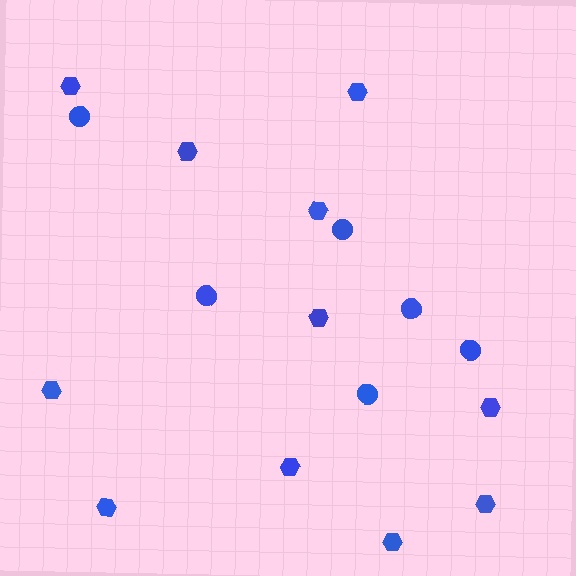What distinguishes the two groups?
There are 2 groups: one group of hexagons (11) and one group of circles (6).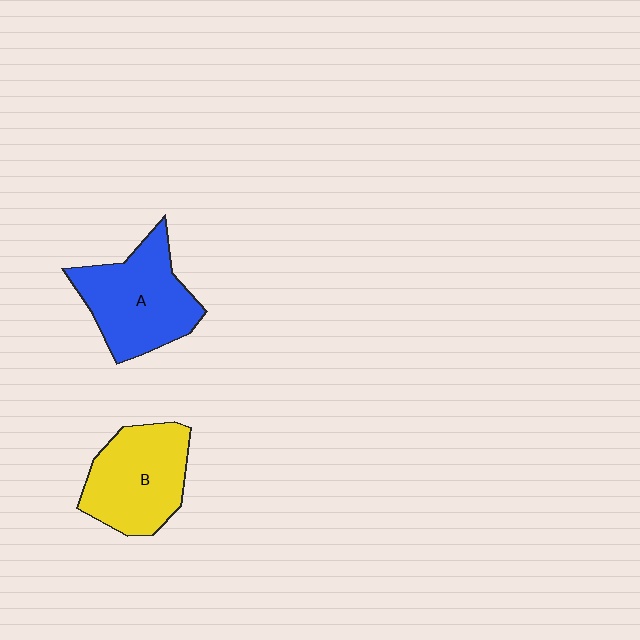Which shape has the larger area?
Shape A (blue).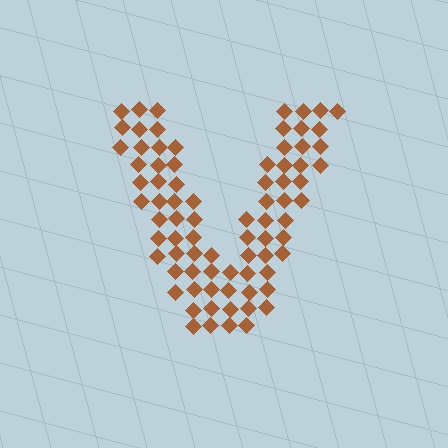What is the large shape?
The large shape is the letter V.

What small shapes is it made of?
It is made of small diamonds.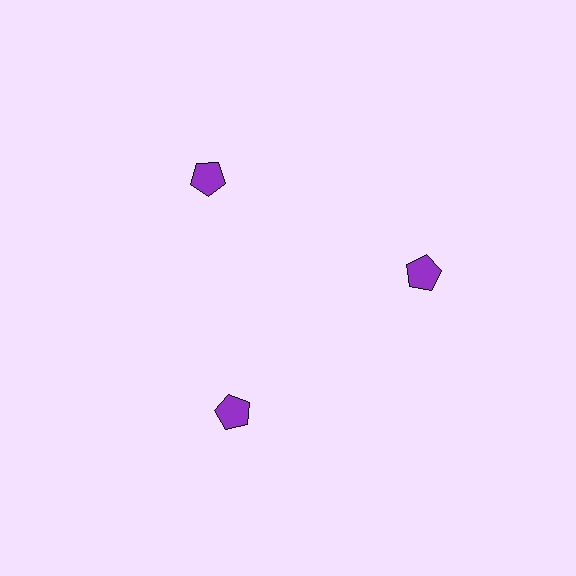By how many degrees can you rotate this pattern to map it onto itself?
The pattern maps onto itself every 120 degrees of rotation.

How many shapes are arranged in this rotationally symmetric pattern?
There are 3 shapes, arranged in 3 groups of 1.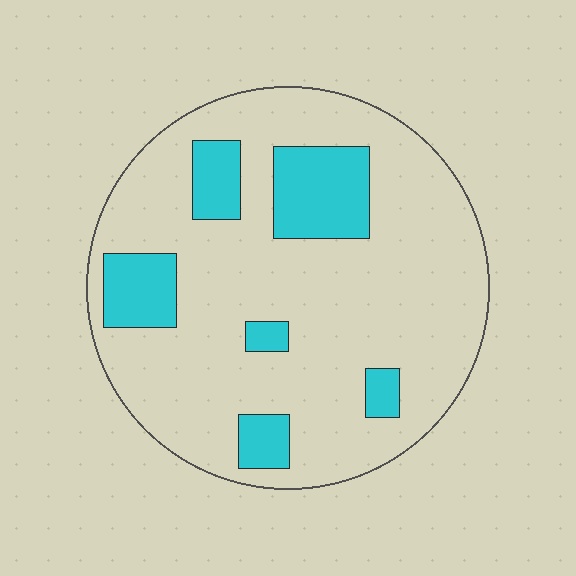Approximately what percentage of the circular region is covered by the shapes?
Approximately 20%.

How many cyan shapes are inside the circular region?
6.